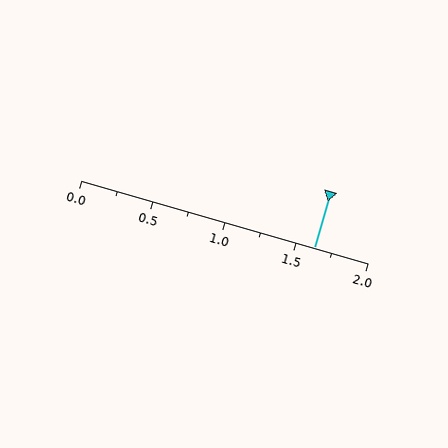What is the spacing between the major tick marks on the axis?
The major ticks are spaced 0.5 apart.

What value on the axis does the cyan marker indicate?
The marker indicates approximately 1.62.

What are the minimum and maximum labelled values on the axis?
The axis runs from 0.0 to 2.0.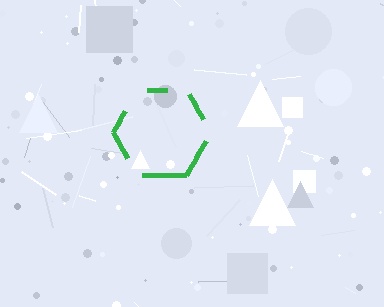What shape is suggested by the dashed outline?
The dashed outline suggests a hexagon.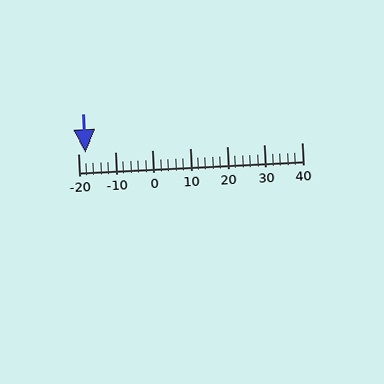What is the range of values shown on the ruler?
The ruler shows values from -20 to 40.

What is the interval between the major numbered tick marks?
The major tick marks are spaced 10 units apart.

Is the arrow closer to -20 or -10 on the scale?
The arrow is closer to -20.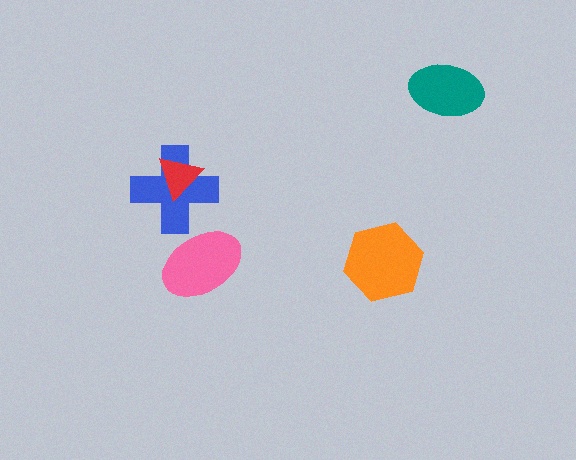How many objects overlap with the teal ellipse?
0 objects overlap with the teal ellipse.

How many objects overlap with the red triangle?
1 object overlaps with the red triangle.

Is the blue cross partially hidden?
Yes, it is partially covered by another shape.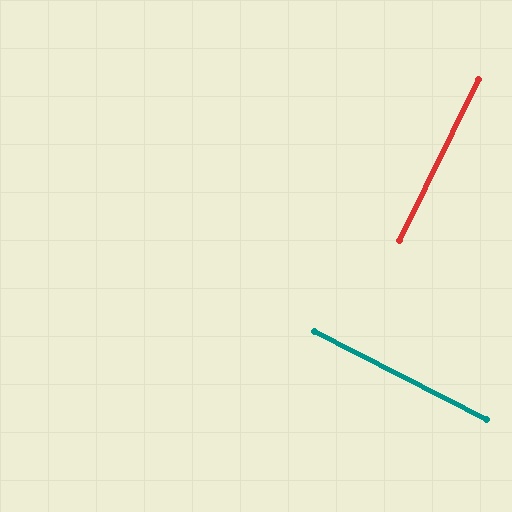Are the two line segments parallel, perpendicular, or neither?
Perpendicular — they meet at approximately 89°.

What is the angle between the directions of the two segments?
Approximately 89 degrees.